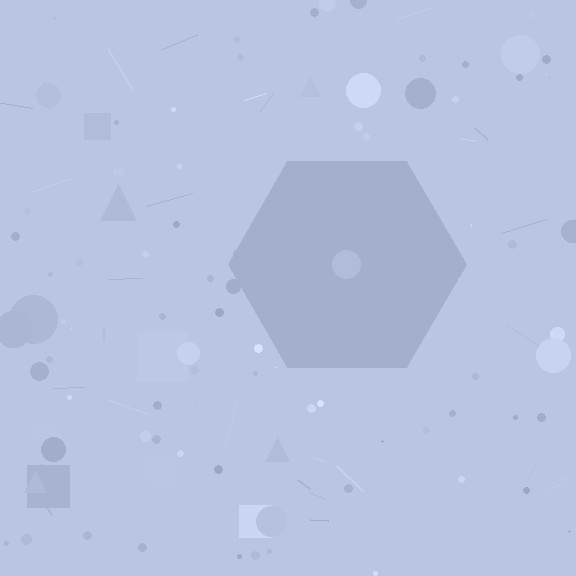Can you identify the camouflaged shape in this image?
The camouflaged shape is a hexagon.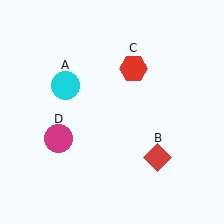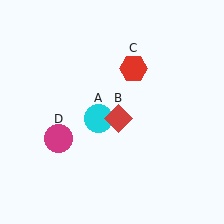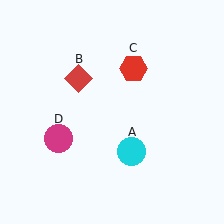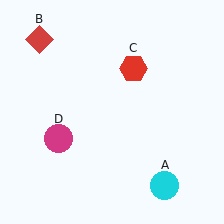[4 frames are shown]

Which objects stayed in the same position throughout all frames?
Red hexagon (object C) and magenta circle (object D) remained stationary.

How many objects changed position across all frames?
2 objects changed position: cyan circle (object A), red diamond (object B).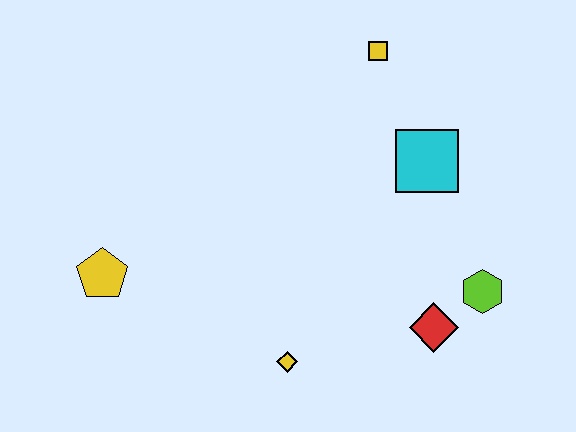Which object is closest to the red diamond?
The lime hexagon is closest to the red diamond.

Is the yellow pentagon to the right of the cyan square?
No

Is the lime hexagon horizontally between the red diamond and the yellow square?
No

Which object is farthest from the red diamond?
The yellow pentagon is farthest from the red diamond.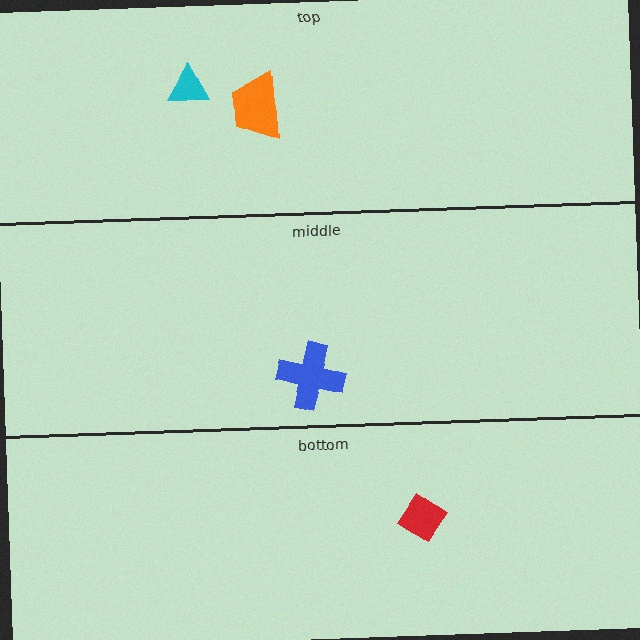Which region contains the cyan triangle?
The top region.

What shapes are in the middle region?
The blue cross.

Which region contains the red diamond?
The bottom region.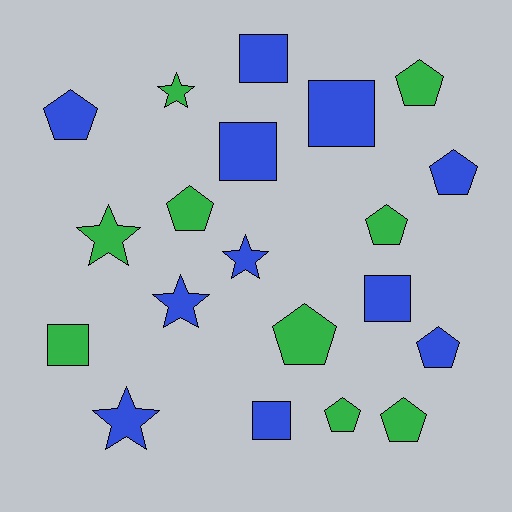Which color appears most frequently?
Blue, with 11 objects.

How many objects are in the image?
There are 20 objects.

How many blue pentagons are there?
There are 3 blue pentagons.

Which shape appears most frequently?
Pentagon, with 9 objects.